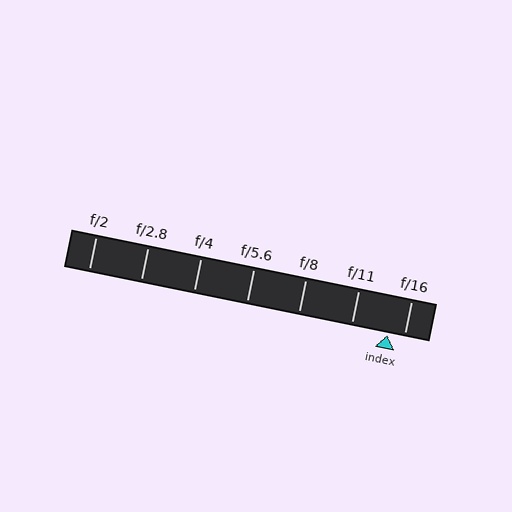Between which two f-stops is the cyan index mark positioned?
The index mark is between f/11 and f/16.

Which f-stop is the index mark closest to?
The index mark is closest to f/16.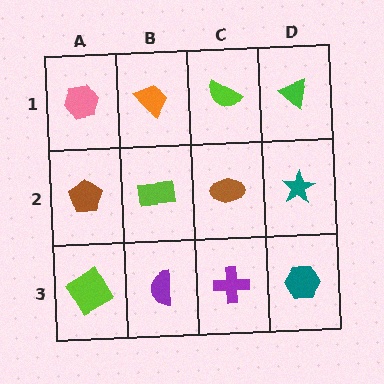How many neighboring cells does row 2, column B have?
4.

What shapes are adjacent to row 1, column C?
A brown ellipse (row 2, column C), an orange trapezoid (row 1, column B), a green triangle (row 1, column D).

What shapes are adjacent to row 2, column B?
An orange trapezoid (row 1, column B), a purple semicircle (row 3, column B), a brown pentagon (row 2, column A), a brown ellipse (row 2, column C).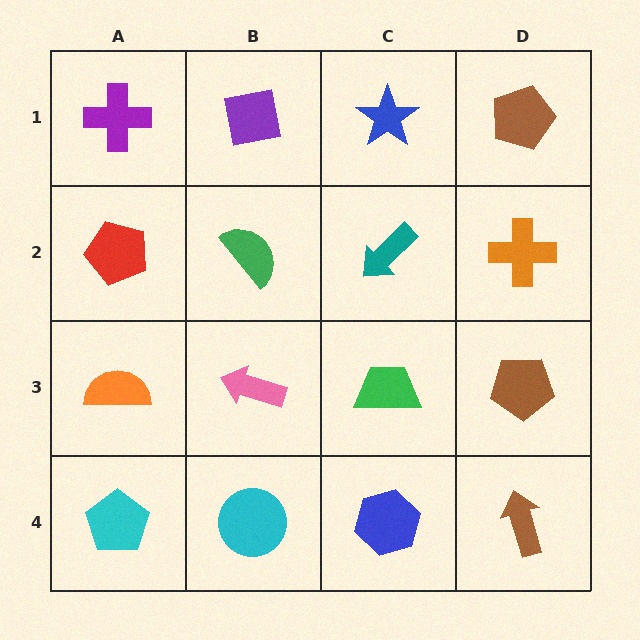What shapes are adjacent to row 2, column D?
A brown pentagon (row 1, column D), a brown pentagon (row 3, column D), a teal arrow (row 2, column C).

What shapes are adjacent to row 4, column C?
A green trapezoid (row 3, column C), a cyan circle (row 4, column B), a brown arrow (row 4, column D).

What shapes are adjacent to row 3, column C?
A teal arrow (row 2, column C), a blue hexagon (row 4, column C), a pink arrow (row 3, column B), a brown pentagon (row 3, column D).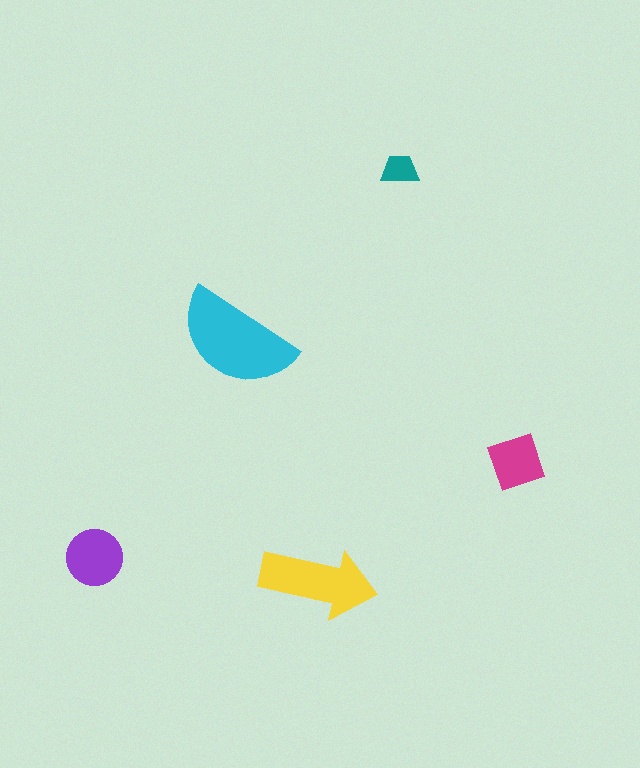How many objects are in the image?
There are 5 objects in the image.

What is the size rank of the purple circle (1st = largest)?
3rd.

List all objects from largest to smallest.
The cyan semicircle, the yellow arrow, the purple circle, the magenta square, the teal trapezoid.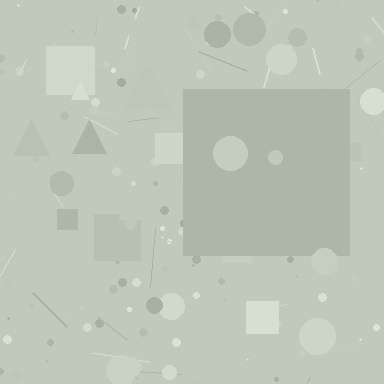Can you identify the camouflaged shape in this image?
The camouflaged shape is a square.